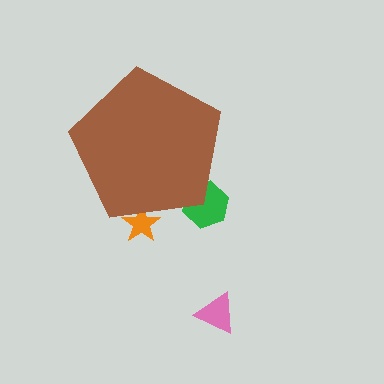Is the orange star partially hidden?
Yes, the orange star is partially hidden behind the brown pentagon.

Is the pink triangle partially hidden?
No, the pink triangle is fully visible.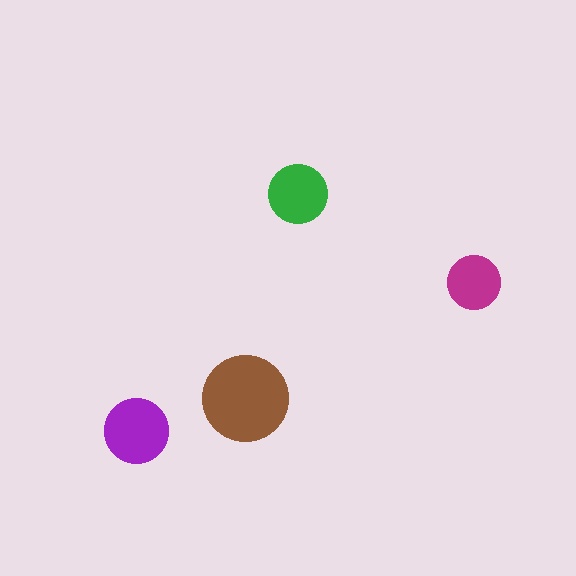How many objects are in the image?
There are 4 objects in the image.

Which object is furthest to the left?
The purple circle is leftmost.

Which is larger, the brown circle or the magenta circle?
The brown one.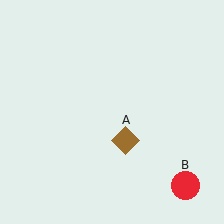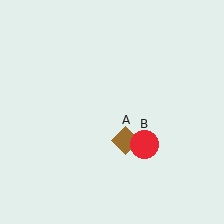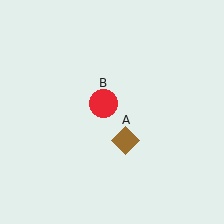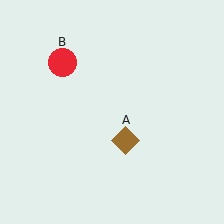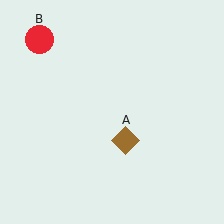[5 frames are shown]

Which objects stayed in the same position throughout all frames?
Brown diamond (object A) remained stationary.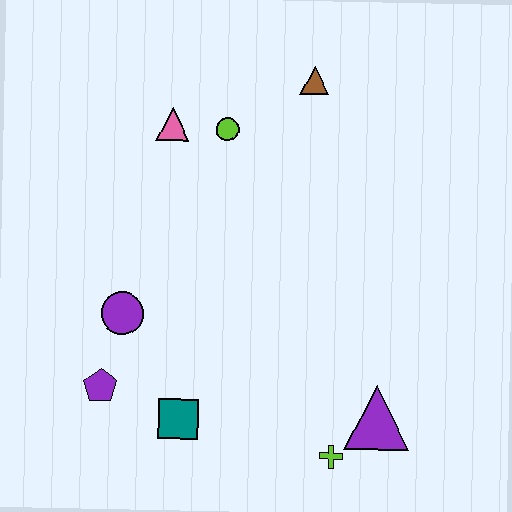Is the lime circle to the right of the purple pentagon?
Yes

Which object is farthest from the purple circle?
The brown triangle is farthest from the purple circle.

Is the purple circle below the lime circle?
Yes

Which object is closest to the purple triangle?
The lime cross is closest to the purple triangle.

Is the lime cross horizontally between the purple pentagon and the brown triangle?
No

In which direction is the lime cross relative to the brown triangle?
The lime cross is below the brown triangle.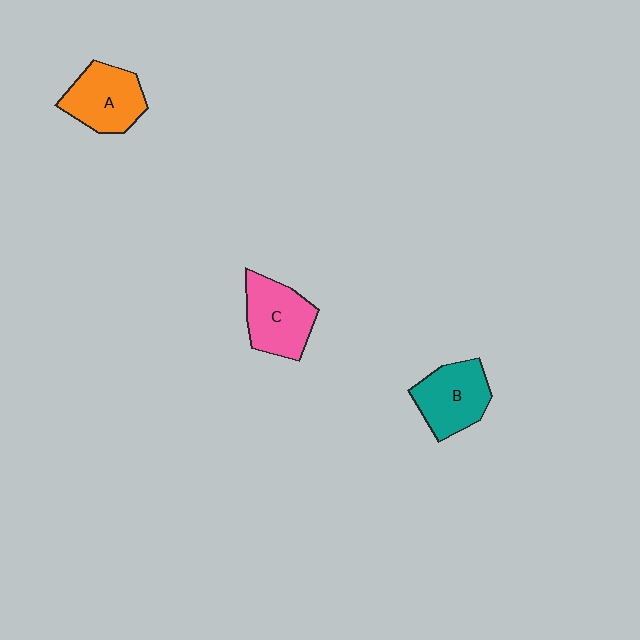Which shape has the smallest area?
Shape B (teal).